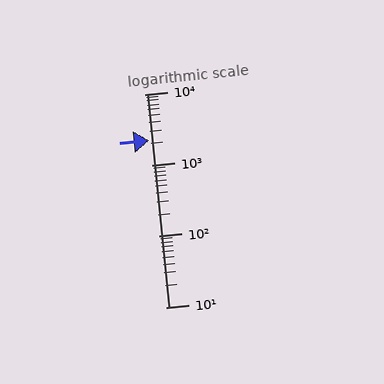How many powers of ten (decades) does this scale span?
The scale spans 3 decades, from 10 to 10000.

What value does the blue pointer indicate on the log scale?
The pointer indicates approximately 2200.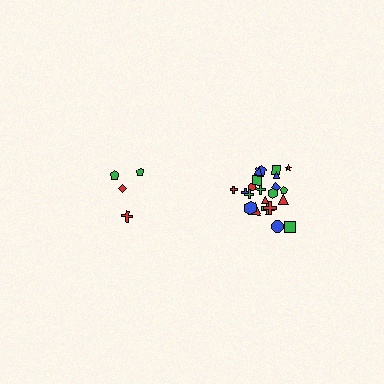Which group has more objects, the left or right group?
The right group.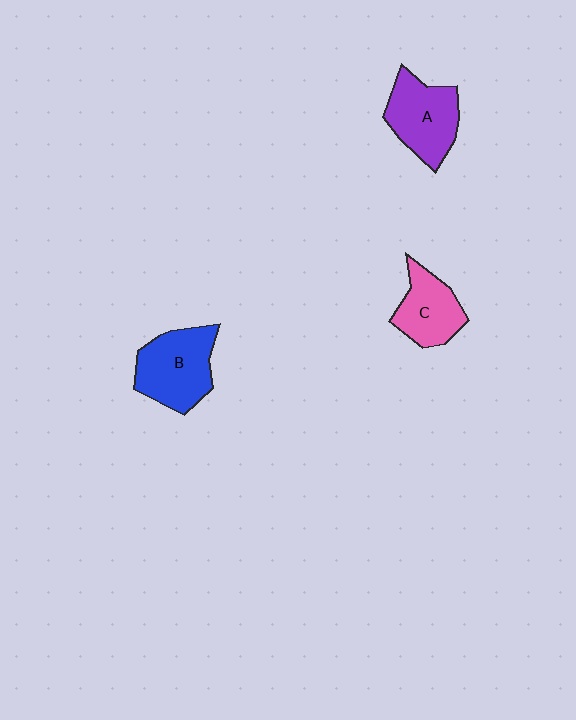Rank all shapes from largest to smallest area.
From largest to smallest: B (blue), A (purple), C (pink).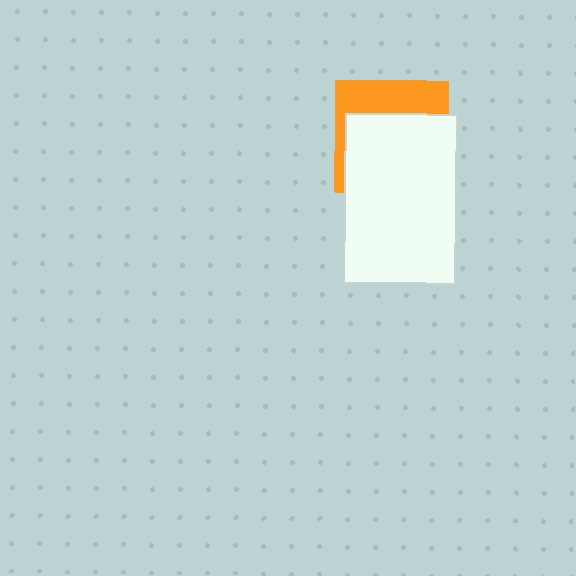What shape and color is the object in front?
The object in front is a white rectangle.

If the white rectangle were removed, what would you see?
You would see the complete orange square.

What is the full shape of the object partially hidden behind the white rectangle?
The partially hidden object is an orange square.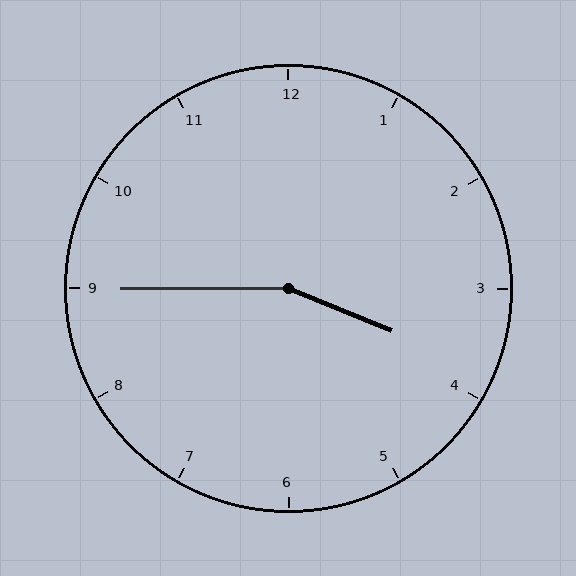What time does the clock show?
3:45.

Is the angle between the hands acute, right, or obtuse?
It is obtuse.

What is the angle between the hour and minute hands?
Approximately 158 degrees.